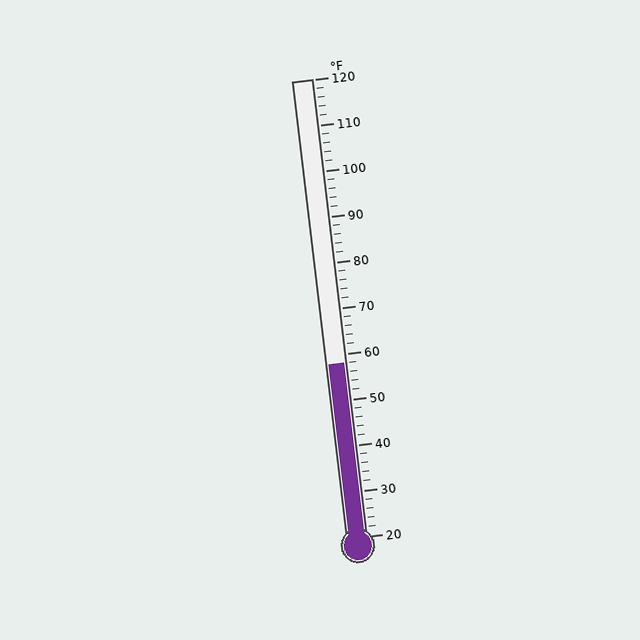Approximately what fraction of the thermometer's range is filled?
The thermometer is filled to approximately 40% of its range.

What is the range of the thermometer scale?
The thermometer scale ranges from 20°F to 120°F.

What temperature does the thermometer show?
The thermometer shows approximately 58°F.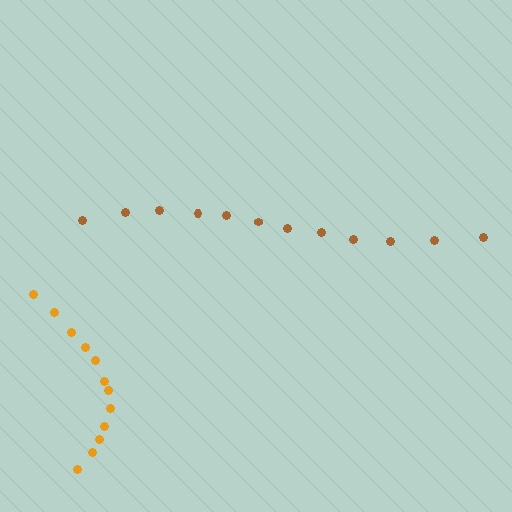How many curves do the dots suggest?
There are 2 distinct paths.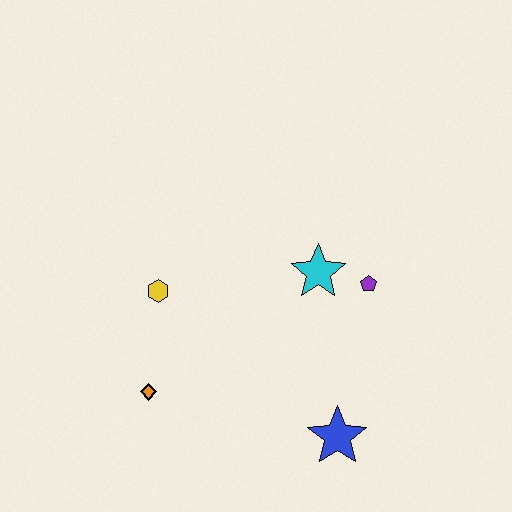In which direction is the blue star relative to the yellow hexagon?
The blue star is to the right of the yellow hexagon.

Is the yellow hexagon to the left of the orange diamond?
No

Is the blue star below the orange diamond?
Yes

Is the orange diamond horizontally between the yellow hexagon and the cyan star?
No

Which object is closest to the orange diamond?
The yellow hexagon is closest to the orange diamond.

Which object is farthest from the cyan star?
The orange diamond is farthest from the cyan star.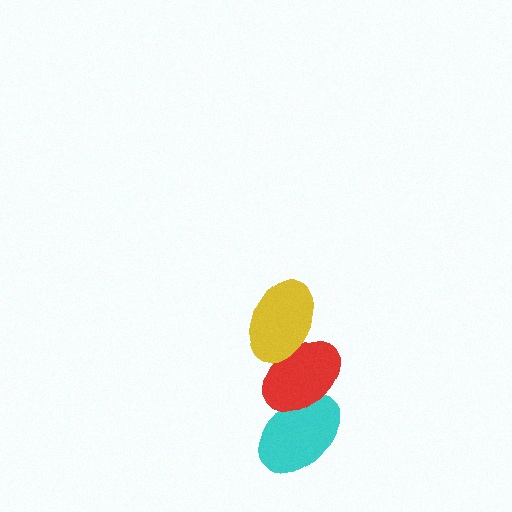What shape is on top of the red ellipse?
The yellow ellipse is on top of the red ellipse.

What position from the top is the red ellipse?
The red ellipse is 2nd from the top.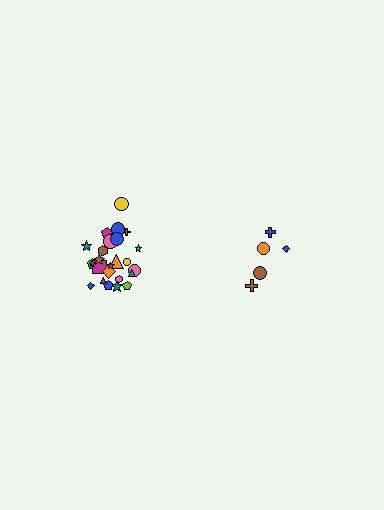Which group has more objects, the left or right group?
The left group.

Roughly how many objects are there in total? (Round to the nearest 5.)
Roughly 30 objects in total.